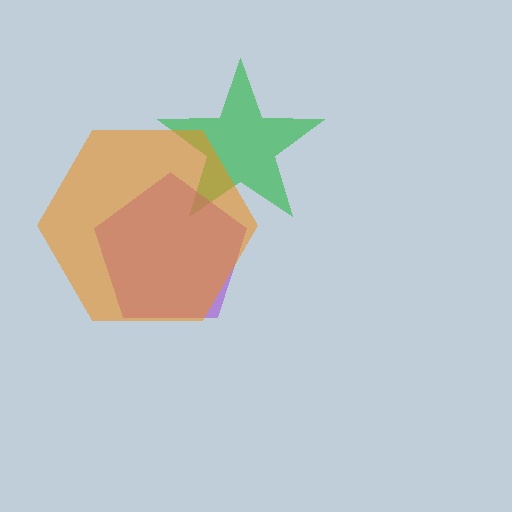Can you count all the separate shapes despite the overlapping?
Yes, there are 3 separate shapes.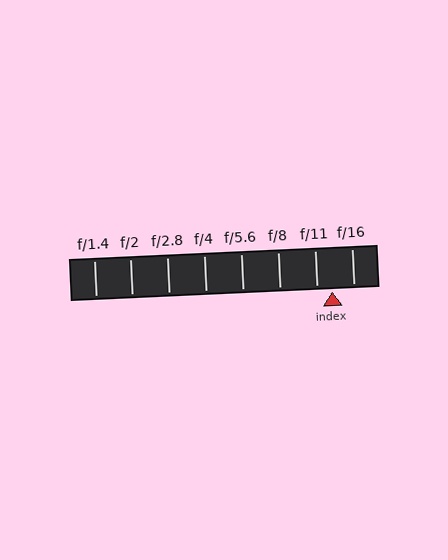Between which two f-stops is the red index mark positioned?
The index mark is between f/11 and f/16.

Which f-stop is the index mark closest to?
The index mark is closest to f/11.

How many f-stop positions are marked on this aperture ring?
There are 8 f-stop positions marked.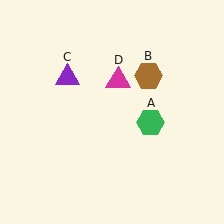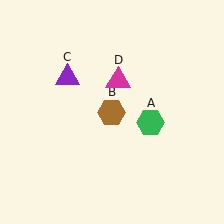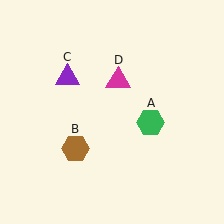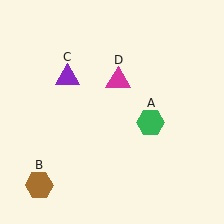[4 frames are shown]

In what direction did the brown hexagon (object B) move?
The brown hexagon (object B) moved down and to the left.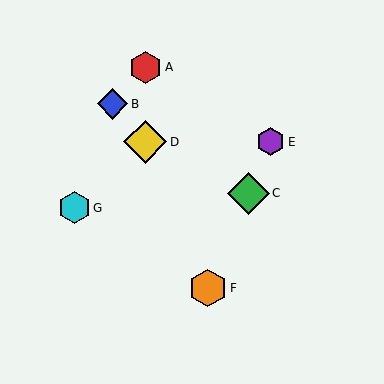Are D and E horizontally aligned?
Yes, both are at y≈142.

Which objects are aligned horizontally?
Objects D, E are aligned horizontally.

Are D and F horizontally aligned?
No, D is at y≈142 and F is at y≈288.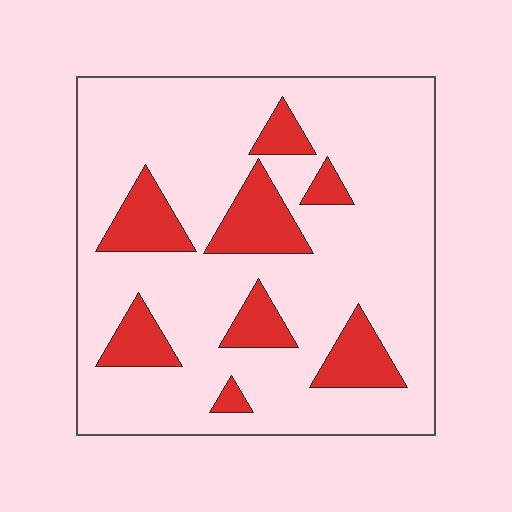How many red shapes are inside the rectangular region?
8.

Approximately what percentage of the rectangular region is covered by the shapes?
Approximately 20%.